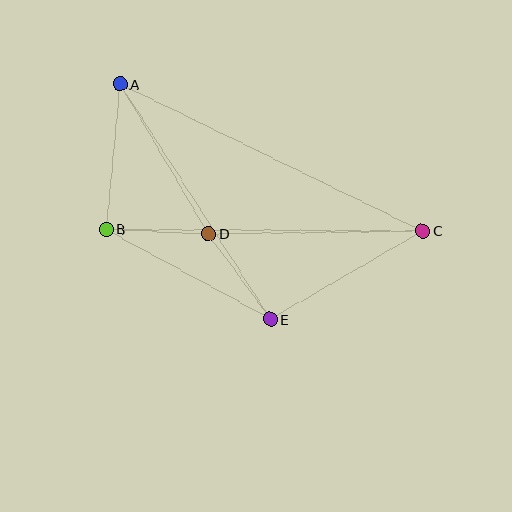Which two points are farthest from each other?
Points A and C are farthest from each other.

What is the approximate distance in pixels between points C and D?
The distance between C and D is approximately 214 pixels.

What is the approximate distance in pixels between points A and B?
The distance between A and B is approximately 146 pixels.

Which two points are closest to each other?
Points B and D are closest to each other.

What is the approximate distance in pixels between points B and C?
The distance between B and C is approximately 317 pixels.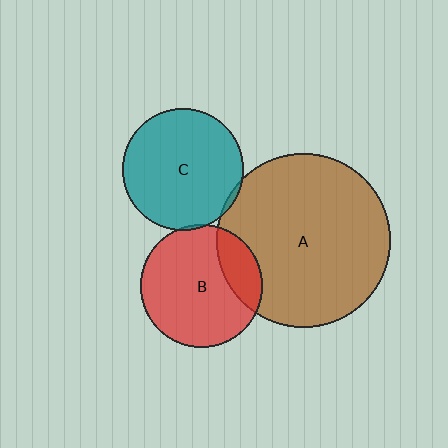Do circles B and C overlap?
Yes.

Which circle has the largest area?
Circle A (brown).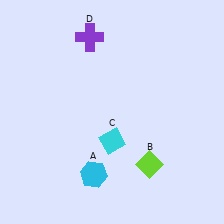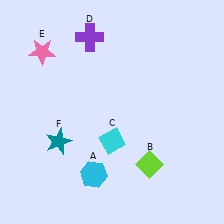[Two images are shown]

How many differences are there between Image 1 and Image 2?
There are 2 differences between the two images.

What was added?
A pink star (E), a teal star (F) were added in Image 2.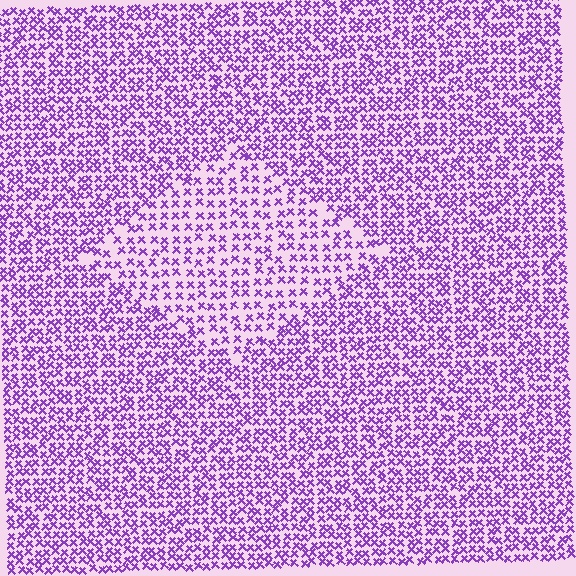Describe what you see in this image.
The image contains small purple elements arranged at two different densities. A diamond-shaped region is visible where the elements are less densely packed than the surrounding area.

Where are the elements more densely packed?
The elements are more densely packed outside the diamond boundary.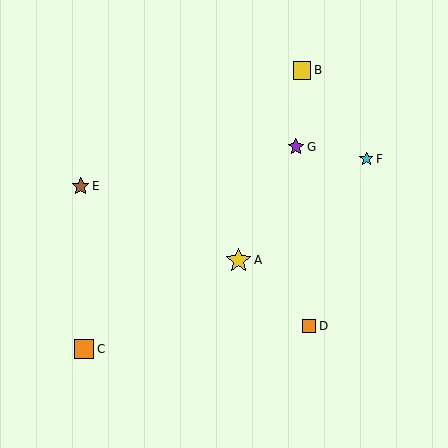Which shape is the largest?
The yellow star (labeled A) is the largest.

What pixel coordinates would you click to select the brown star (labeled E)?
Click at (81, 186) to select the brown star E.